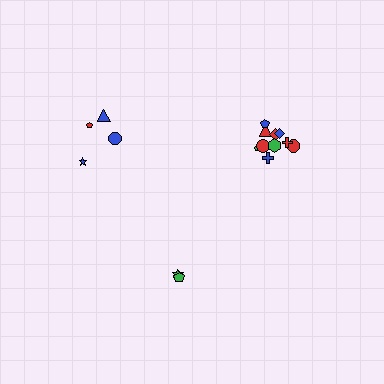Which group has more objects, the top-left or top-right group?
The top-right group.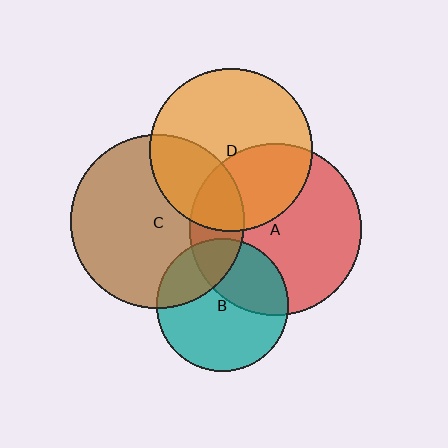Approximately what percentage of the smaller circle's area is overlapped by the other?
Approximately 35%.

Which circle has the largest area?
Circle C (brown).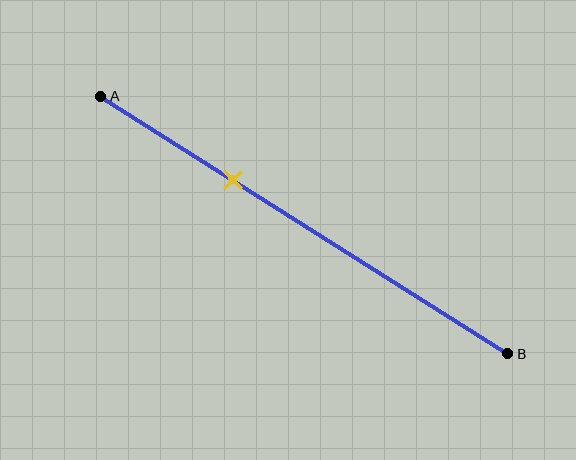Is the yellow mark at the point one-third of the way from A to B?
Yes, the mark is approximately at the one-third point.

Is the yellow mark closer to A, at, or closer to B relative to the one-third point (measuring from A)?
The yellow mark is approximately at the one-third point of segment AB.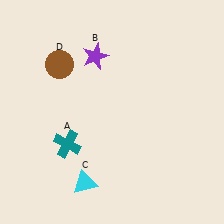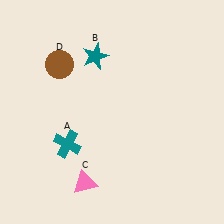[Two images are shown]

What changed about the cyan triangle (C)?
In Image 1, C is cyan. In Image 2, it changed to pink.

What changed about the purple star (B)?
In Image 1, B is purple. In Image 2, it changed to teal.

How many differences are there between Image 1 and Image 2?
There are 2 differences between the two images.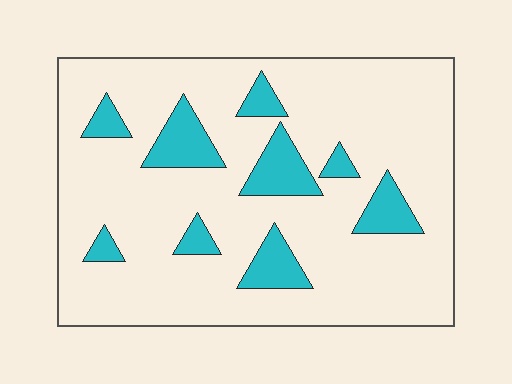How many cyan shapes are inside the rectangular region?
9.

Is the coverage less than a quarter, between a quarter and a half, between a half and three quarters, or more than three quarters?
Less than a quarter.